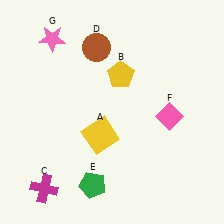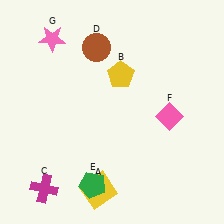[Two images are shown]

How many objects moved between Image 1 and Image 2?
1 object moved between the two images.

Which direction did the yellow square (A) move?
The yellow square (A) moved down.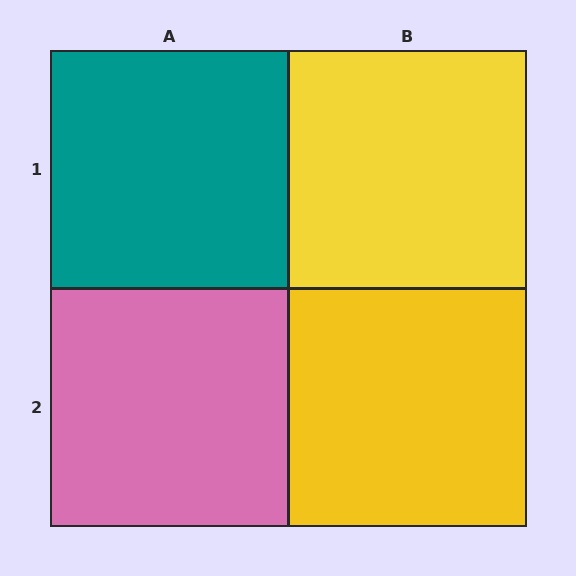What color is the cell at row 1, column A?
Teal.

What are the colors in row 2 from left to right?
Pink, yellow.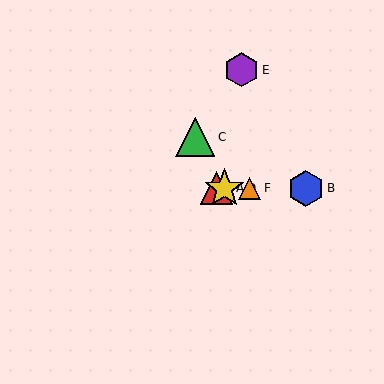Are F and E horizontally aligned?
No, F is at y≈188 and E is at y≈70.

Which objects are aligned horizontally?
Objects A, B, D, F are aligned horizontally.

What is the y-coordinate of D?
Object D is at y≈188.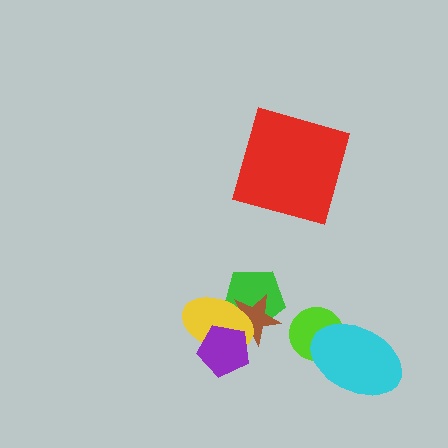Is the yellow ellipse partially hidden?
Yes, it is partially covered by another shape.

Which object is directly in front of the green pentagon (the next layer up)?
The brown star is directly in front of the green pentagon.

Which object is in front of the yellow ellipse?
The purple pentagon is in front of the yellow ellipse.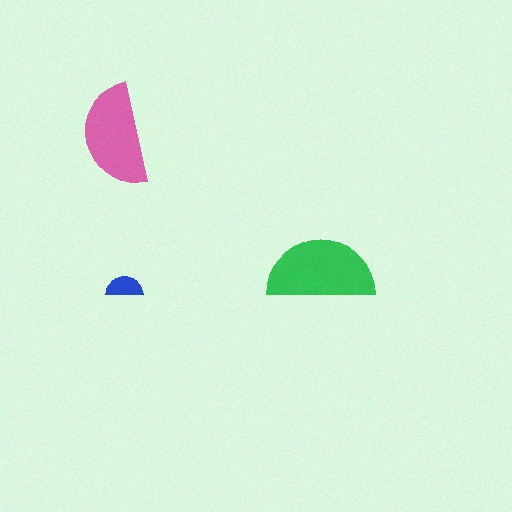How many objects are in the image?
There are 3 objects in the image.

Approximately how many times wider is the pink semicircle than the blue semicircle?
About 2.5 times wider.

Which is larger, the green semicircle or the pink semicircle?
The green one.